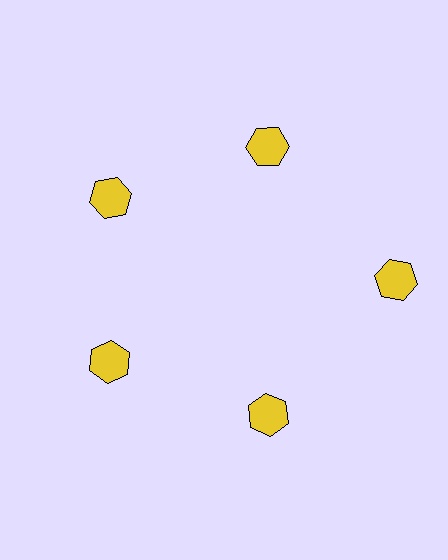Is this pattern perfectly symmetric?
No. The 5 yellow hexagons are arranged in a ring, but one element near the 3 o'clock position is pushed outward from the center, breaking the 5-fold rotational symmetry.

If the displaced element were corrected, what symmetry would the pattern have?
It would have 5-fold rotational symmetry — the pattern would map onto itself every 72 degrees.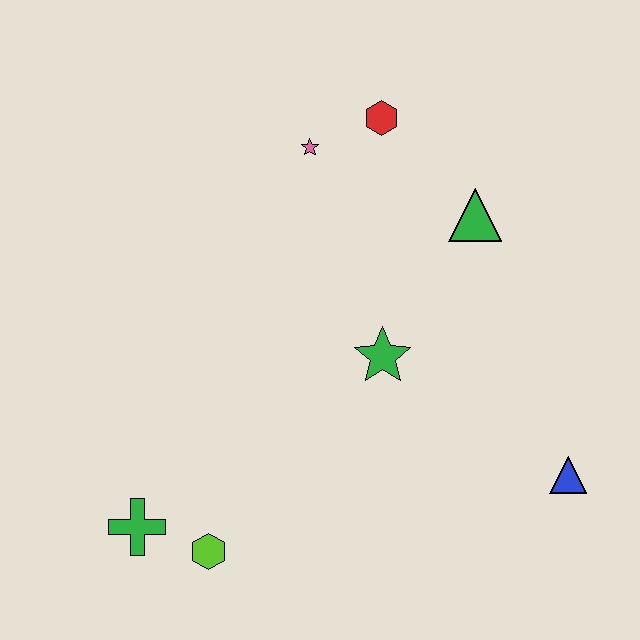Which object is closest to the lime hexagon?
The green cross is closest to the lime hexagon.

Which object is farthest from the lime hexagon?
The red hexagon is farthest from the lime hexagon.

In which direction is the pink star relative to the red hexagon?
The pink star is to the left of the red hexagon.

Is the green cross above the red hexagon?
No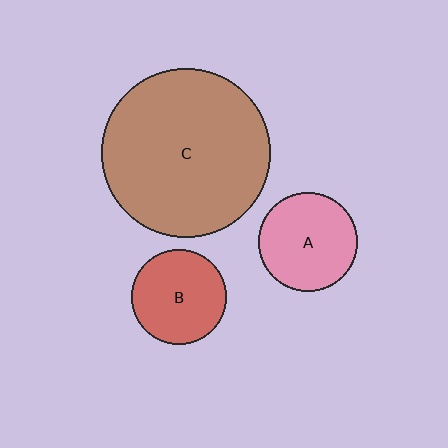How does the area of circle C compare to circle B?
Approximately 3.2 times.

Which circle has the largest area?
Circle C (brown).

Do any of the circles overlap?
No, none of the circles overlap.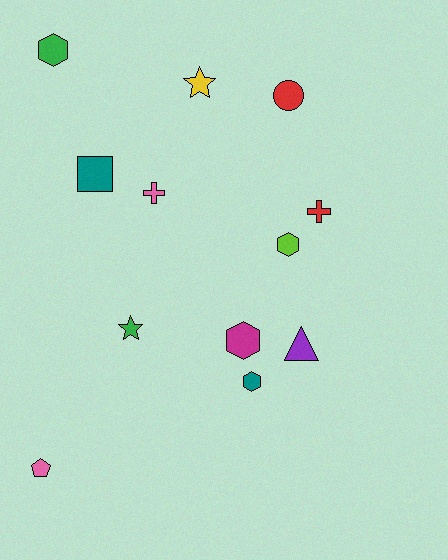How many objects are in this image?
There are 12 objects.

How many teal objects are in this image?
There are 2 teal objects.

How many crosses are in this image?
There are 2 crosses.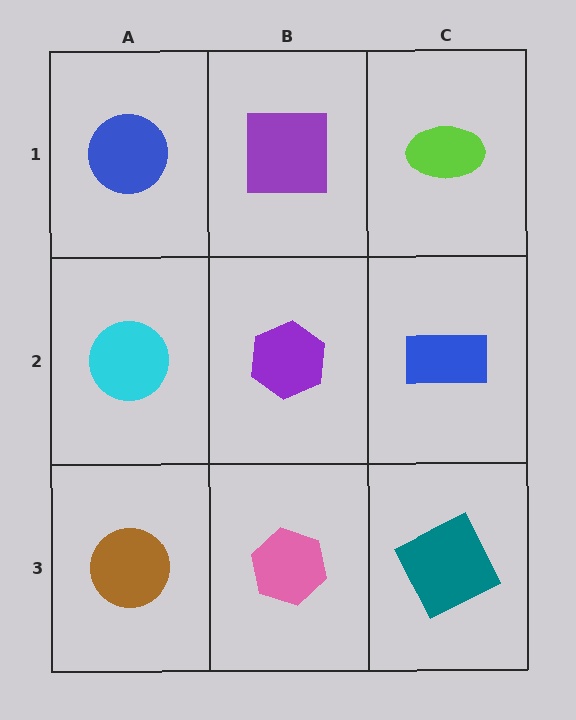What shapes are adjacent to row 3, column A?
A cyan circle (row 2, column A), a pink hexagon (row 3, column B).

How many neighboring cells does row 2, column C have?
3.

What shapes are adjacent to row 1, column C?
A blue rectangle (row 2, column C), a purple square (row 1, column B).